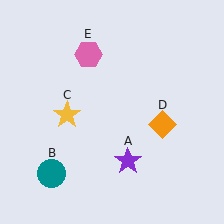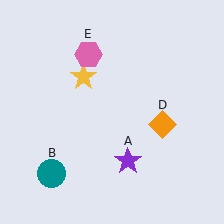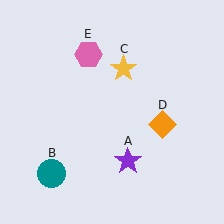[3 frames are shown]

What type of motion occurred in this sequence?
The yellow star (object C) rotated clockwise around the center of the scene.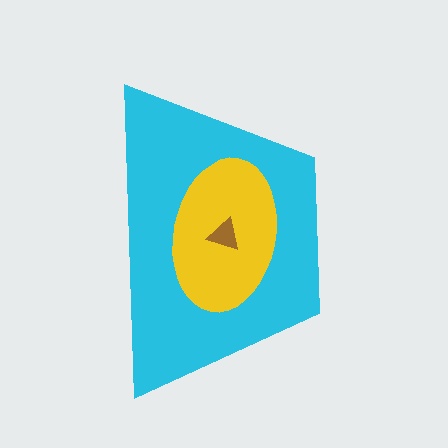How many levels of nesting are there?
3.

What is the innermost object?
The brown triangle.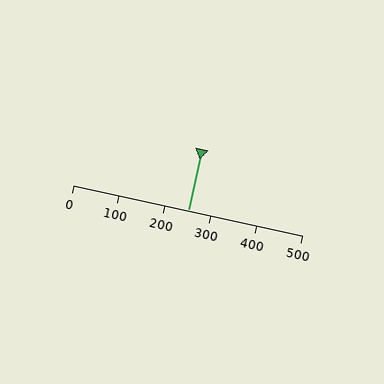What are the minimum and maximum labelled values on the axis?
The axis runs from 0 to 500.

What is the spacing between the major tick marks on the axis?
The major ticks are spaced 100 apart.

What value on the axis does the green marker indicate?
The marker indicates approximately 250.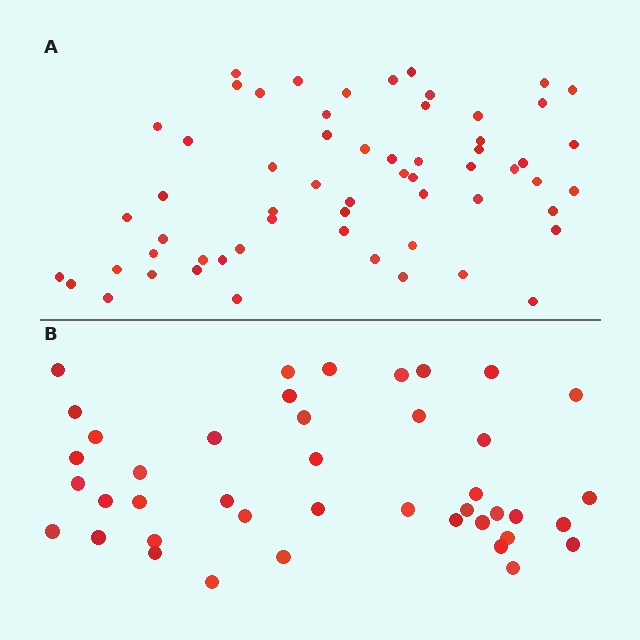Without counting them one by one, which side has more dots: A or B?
Region A (the top region) has more dots.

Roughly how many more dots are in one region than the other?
Region A has approximately 20 more dots than region B.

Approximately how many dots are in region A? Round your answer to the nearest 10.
About 60 dots.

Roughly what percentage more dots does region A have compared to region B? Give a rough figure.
About 45% more.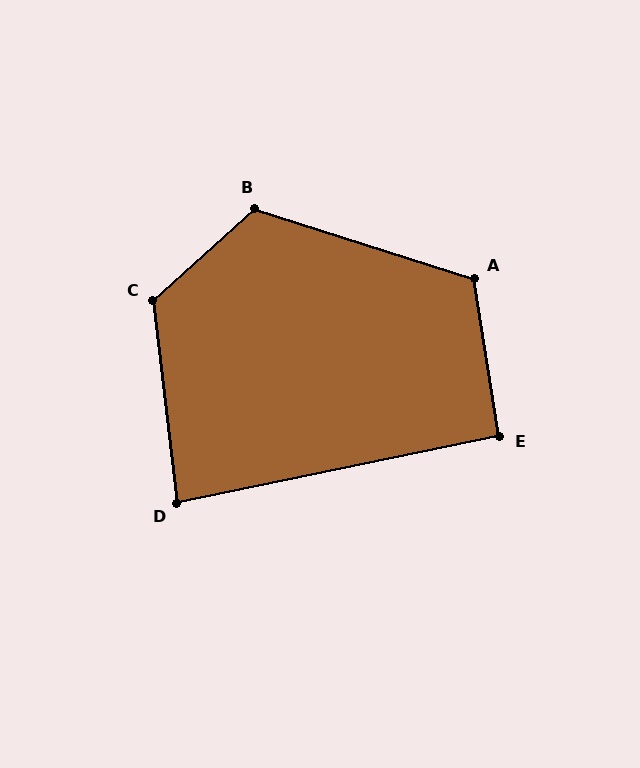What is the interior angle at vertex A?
Approximately 117 degrees (obtuse).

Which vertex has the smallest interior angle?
D, at approximately 85 degrees.